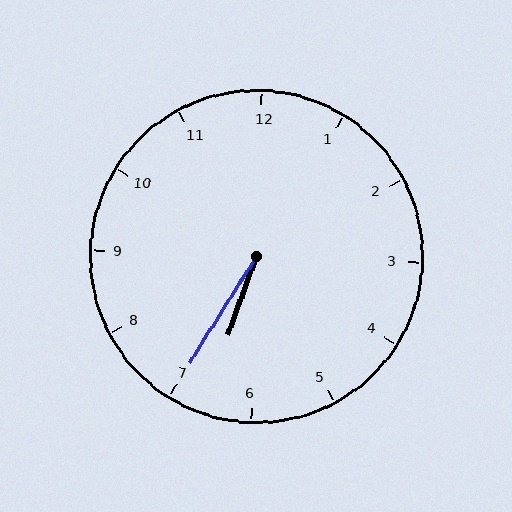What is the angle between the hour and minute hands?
Approximately 12 degrees.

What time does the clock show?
6:35.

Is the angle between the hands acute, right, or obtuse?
It is acute.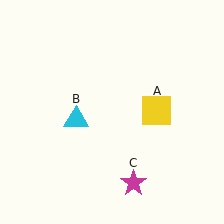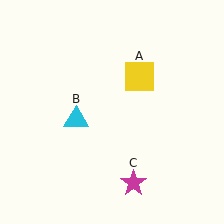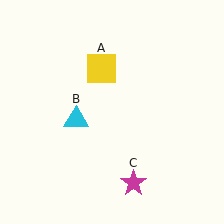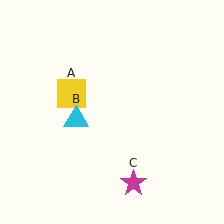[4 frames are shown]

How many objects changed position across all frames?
1 object changed position: yellow square (object A).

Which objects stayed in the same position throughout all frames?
Cyan triangle (object B) and magenta star (object C) remained stationary.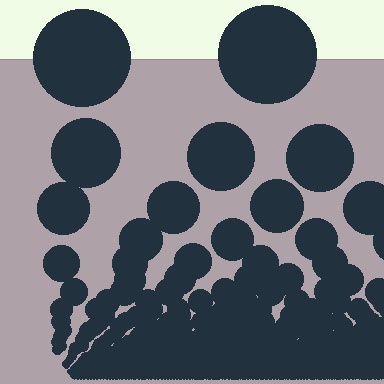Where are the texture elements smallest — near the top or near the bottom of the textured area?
Near the bottom.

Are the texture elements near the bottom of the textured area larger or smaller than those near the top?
Smaller. The gradient is inverted — elements near the bottom are smaller and denser.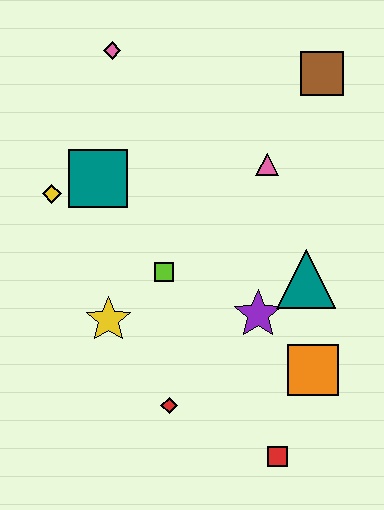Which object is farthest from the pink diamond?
The red square is farthest from the pink diamond.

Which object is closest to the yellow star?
The lime square is closest to the yellow star.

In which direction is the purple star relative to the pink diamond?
The purple star is below the pink diamond.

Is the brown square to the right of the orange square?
Yes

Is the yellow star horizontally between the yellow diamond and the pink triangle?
Yes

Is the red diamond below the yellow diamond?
Yes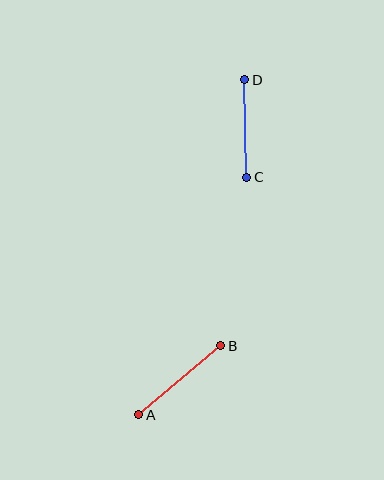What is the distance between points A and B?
The distance is approximately 107 pixels.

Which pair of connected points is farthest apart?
Points A and B are farthest apart.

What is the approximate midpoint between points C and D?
The midpoint is at approximately (246, 128) pixels.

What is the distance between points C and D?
The distance is approximately 98 pixels.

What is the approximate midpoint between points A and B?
The midpoint is at approximately (180, 380) pixels.